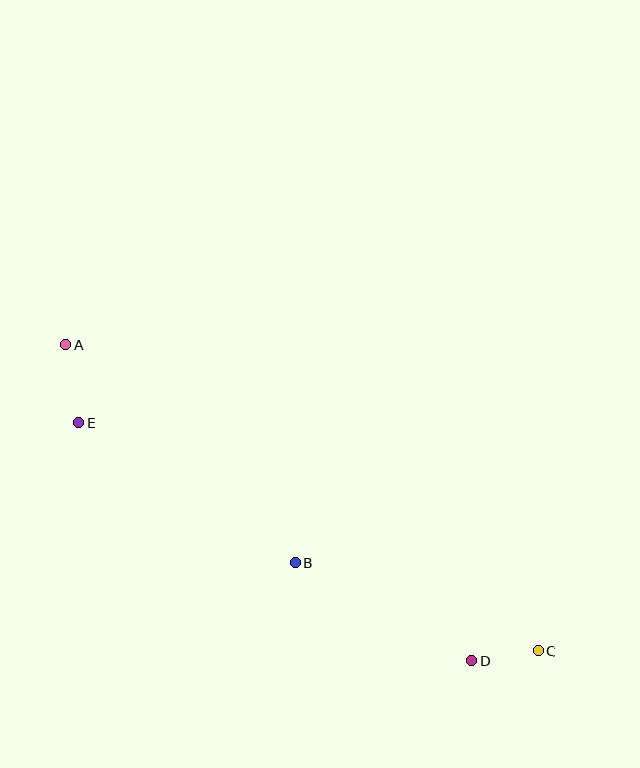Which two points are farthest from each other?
Points A and C are farthest from each other.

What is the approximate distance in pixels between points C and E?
The distance between C and E is approximately 514 pixels.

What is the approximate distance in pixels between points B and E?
The distance between B and E is approximately 258 pixels.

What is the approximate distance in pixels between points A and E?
The distance between A and E is approximately 79 pixels.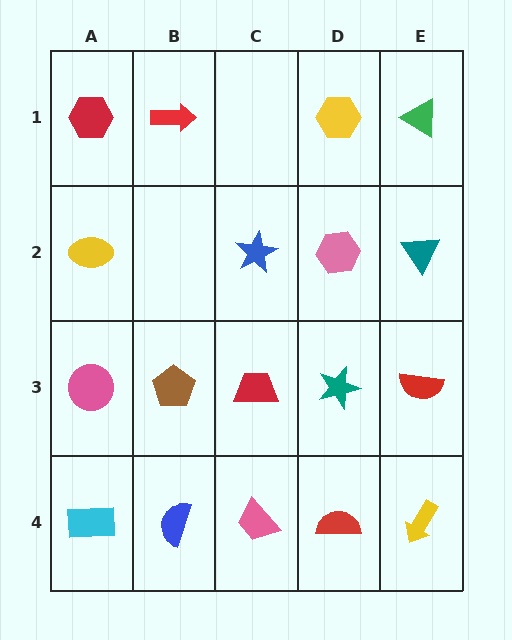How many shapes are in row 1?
4 shapes.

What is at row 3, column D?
A teal star.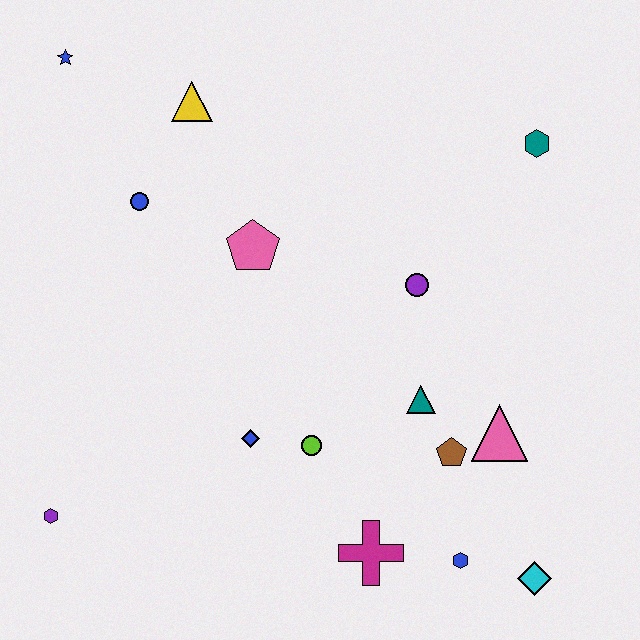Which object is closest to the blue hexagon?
The cyan diamond is closest to the blue hexagon.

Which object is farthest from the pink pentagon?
The cyan diamond is farthest from the pink pentagon.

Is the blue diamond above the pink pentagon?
No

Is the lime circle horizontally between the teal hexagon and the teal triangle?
No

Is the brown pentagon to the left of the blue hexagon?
Yes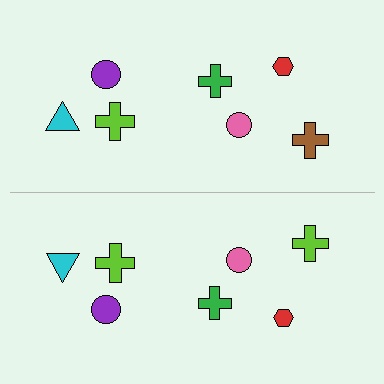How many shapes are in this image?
There are 14 shapes in this image.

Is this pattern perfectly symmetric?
No, the pattern is not perfectly symmetric. The lime cross on the bottom side breaks the symmetry — its mirror counterpart is brown.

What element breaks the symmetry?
The lime cross on the bottom side breaks the symmetry — its mirror counterpart is brown.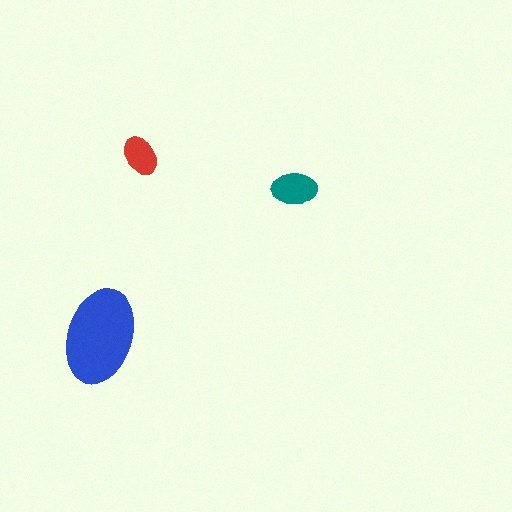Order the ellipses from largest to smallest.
the blue one, the teal one, the red one.